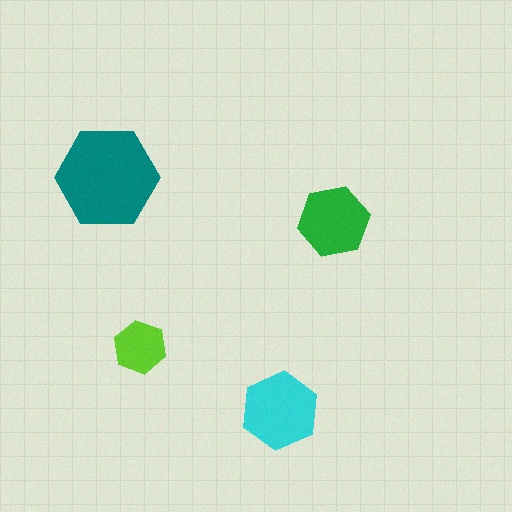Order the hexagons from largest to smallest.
the teal one, the cyan one, the green one, the lime one.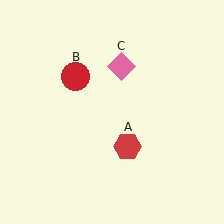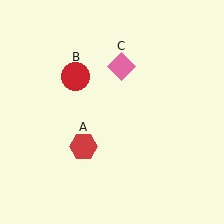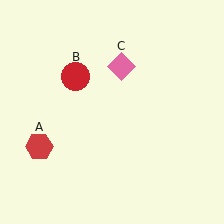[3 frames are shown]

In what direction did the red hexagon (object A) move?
The red hexagon (object A) moved left.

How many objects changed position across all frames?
1 object changed position: red hexagon (object A).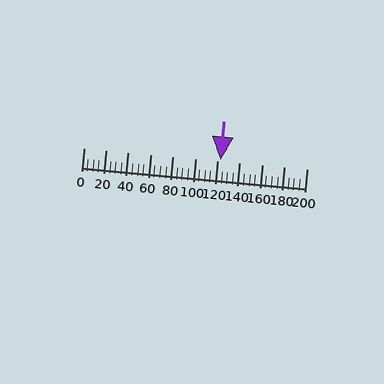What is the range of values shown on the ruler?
The ruler shows values from 0 to 200.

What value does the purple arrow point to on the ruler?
The purple arrow points to approximately 123.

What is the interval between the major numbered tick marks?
The major tick marks are spaced 20 units apart.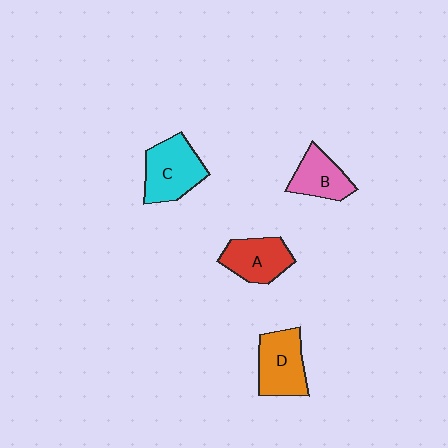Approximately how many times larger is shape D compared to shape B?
Approximately 1.3 times.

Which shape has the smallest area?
Shape B (pink).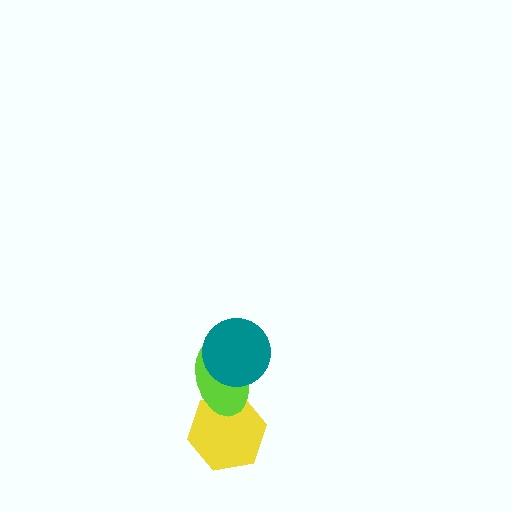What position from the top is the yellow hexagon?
The yellow hexagon is 3rd from the top.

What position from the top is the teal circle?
The teal circle is 1st from the top.